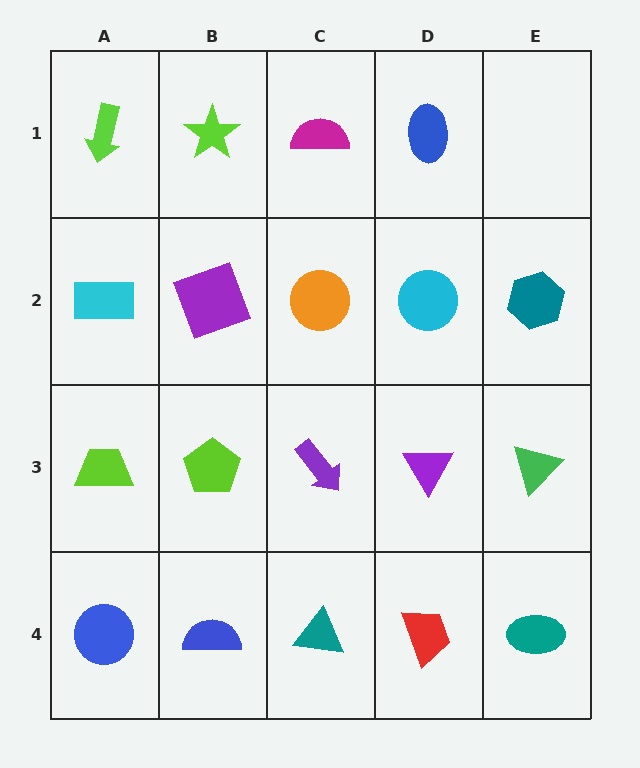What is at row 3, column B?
A lime pentagon.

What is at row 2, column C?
An orange circle.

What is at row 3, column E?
A green triangle.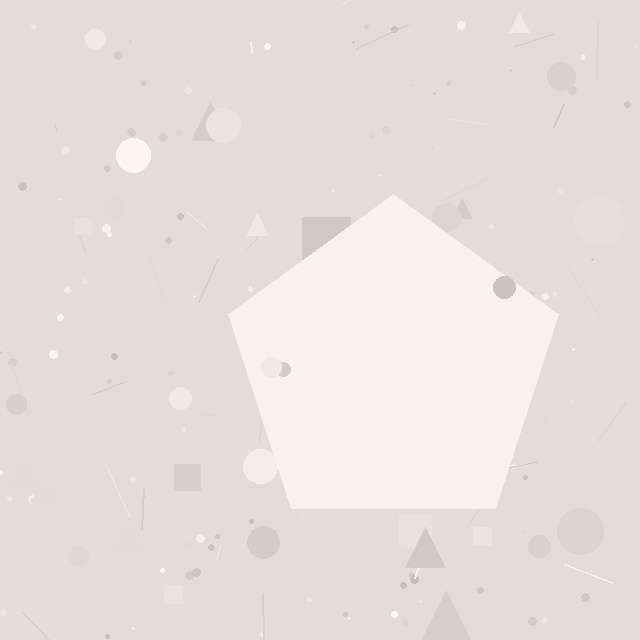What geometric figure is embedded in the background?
A pentagon is embedded in the background.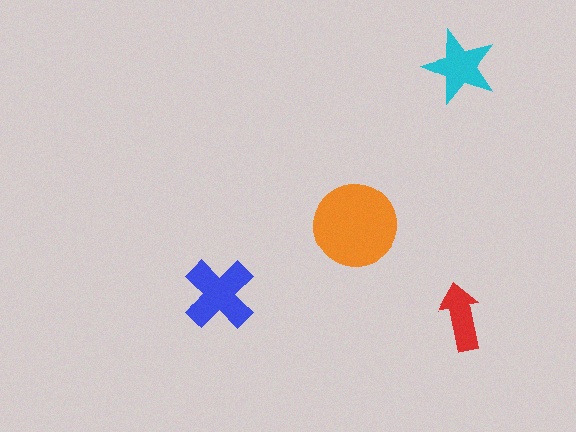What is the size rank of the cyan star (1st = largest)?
3rd.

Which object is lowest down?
The red arrow is bottommost.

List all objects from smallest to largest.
The red arrow, the cyan star, the blue cross, the orange circle.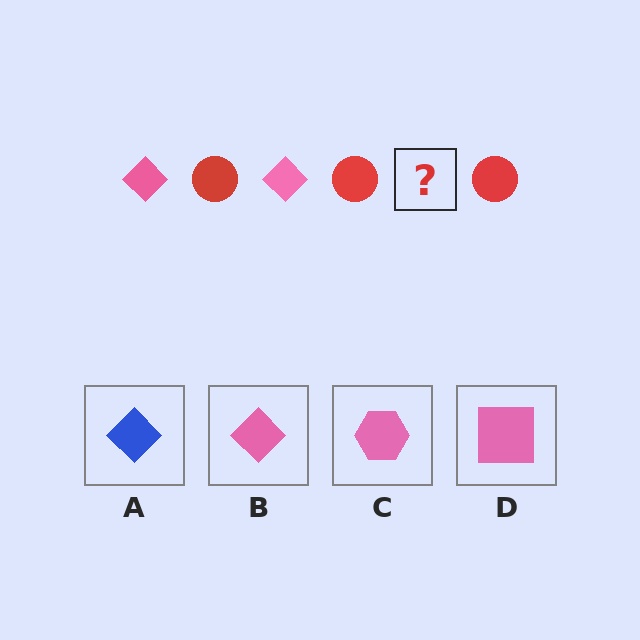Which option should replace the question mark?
Option B.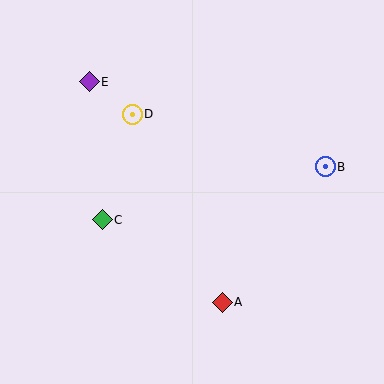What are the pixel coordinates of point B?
Point B is at (325, 167).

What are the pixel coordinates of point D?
Point D is at (132, 114).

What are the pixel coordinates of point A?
Point A is at (222, 302).